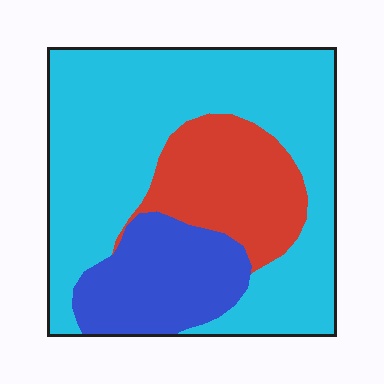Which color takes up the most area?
Cyan, at roughly 60%.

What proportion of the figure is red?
Red takes up about one fifth (1/5) of the figure.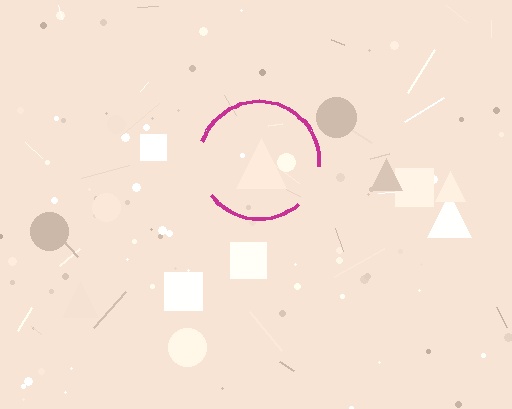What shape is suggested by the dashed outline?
The dashed outline suggests a circle.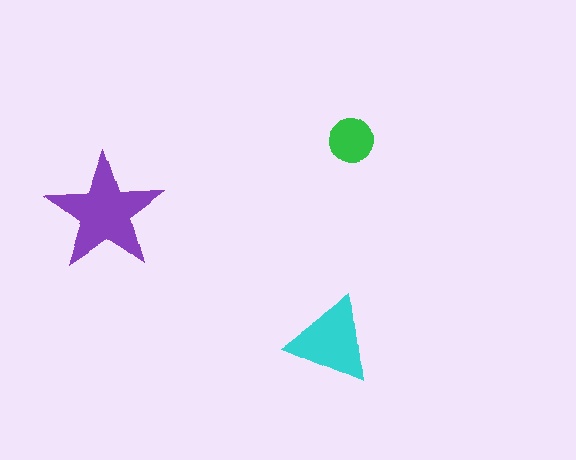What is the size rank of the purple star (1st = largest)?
1st.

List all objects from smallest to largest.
The green circle, the cyan triangle, the purple star.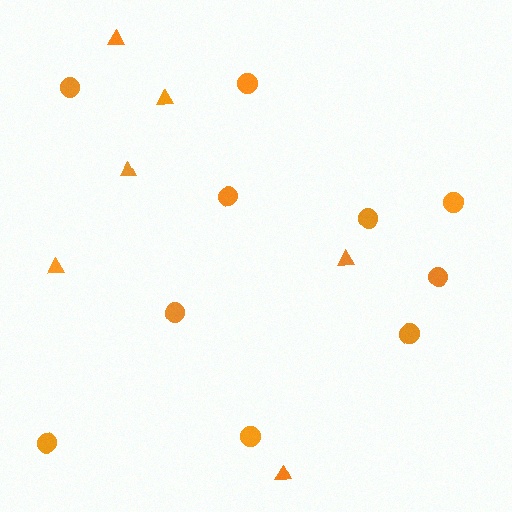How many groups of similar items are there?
There are 2 groups: one group of circles (10) and one group of triangles (6).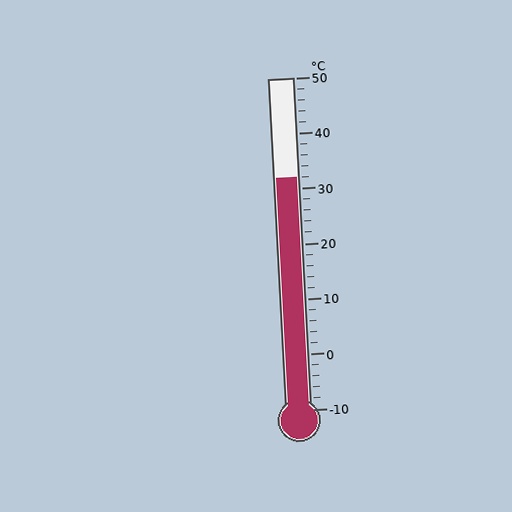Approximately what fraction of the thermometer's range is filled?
The thermometer is filled to approximately 70% of its range.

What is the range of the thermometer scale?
The thermometer scale ranges from -10°C to 50°C.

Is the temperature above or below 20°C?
The temperature is above 20°C.